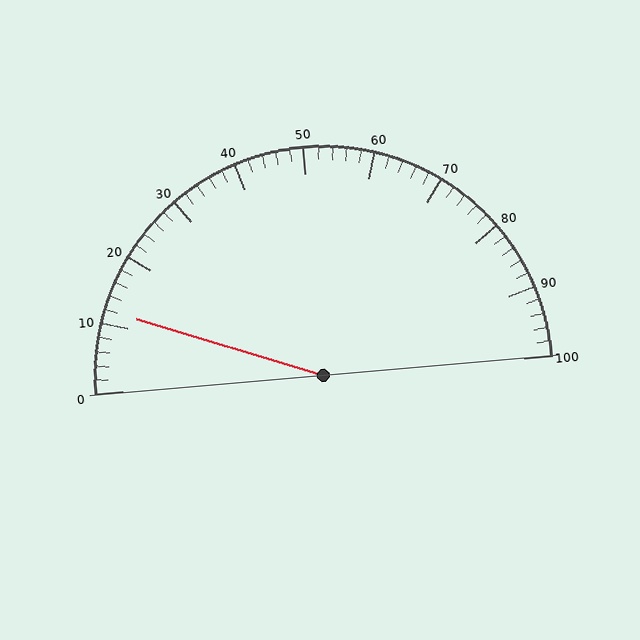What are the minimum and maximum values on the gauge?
The gauge ranges from 0 to 100.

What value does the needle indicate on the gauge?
The needle indicates approximately 12.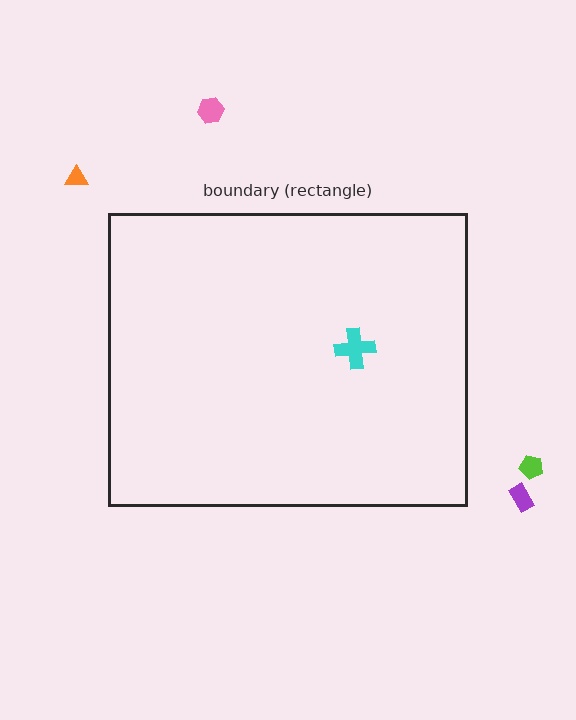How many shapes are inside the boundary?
1 inside, 4 outside.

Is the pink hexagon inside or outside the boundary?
Outside.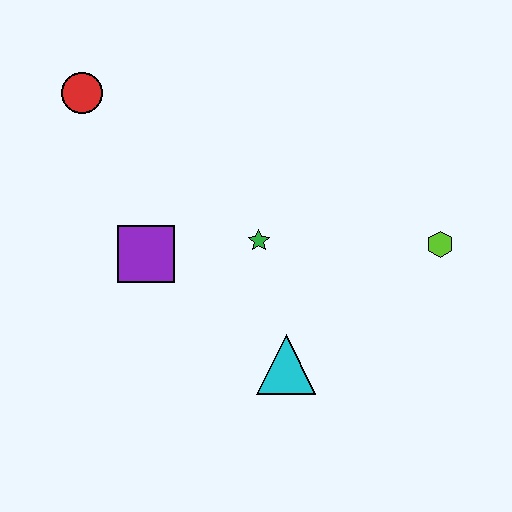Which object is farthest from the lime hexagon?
The red circle is farthest from the lime hexagon.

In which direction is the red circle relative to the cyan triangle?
The red circle is above the cyan triangle.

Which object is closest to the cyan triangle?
The green star is closest to the cyan triangle.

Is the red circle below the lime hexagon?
No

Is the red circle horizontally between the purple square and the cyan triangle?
No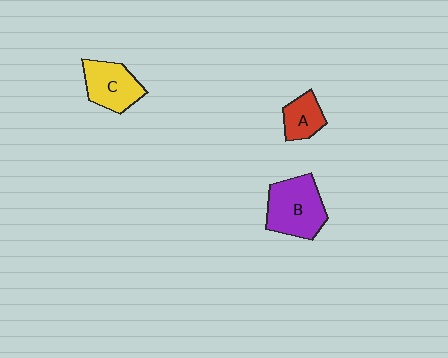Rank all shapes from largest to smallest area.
From largest to smallest: B (purple), C (yellow), A (red).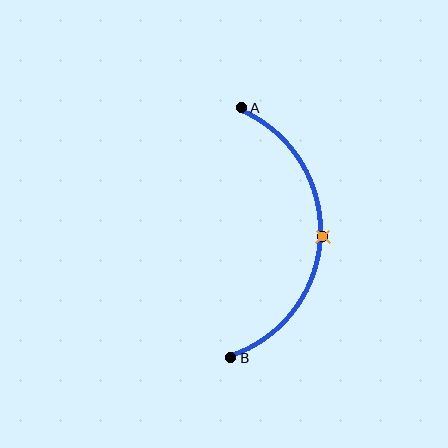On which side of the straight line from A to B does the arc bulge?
The arc bulges to the right of the straight line connecting A and B.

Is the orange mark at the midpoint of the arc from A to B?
Yes. The orange mark lies on the arc at equal arc-length from both A and B — it is the arc midpoint.